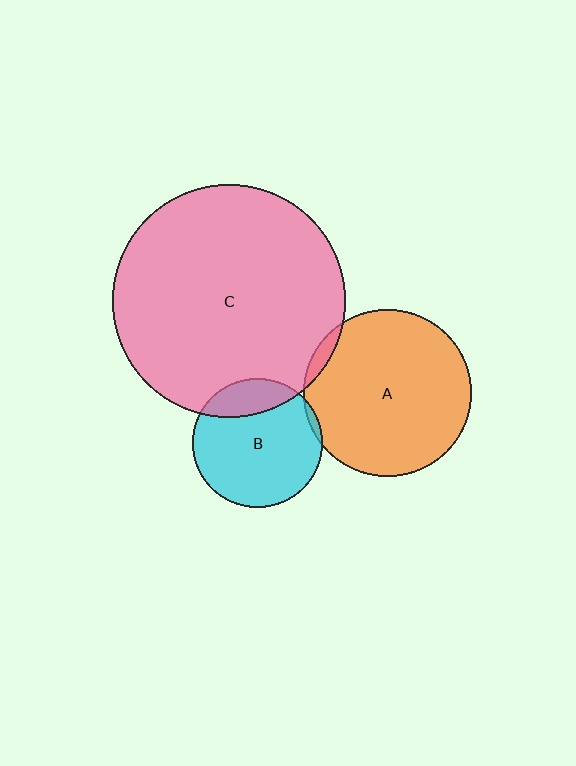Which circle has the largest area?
Circle C (pink).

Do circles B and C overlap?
Yes.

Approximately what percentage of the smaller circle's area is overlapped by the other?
Approximately 20%.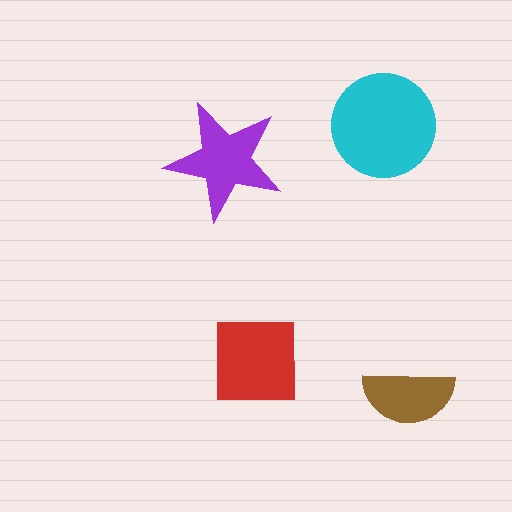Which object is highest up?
The cyan circle is topmost.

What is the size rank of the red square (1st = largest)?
2nd.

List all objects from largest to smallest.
The cyan circle, the red square, the purple star, the brown semicircle.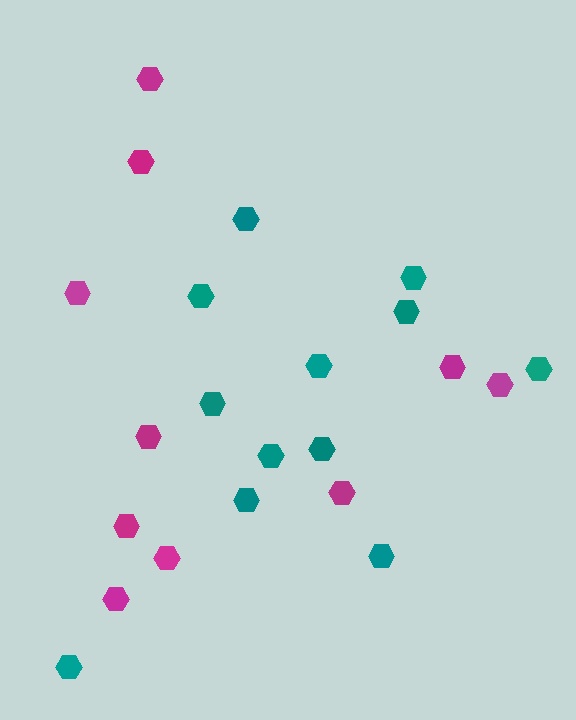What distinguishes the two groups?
There are 2 groups: one group of magenta hexagons (10) and one group of teal hexagons (12).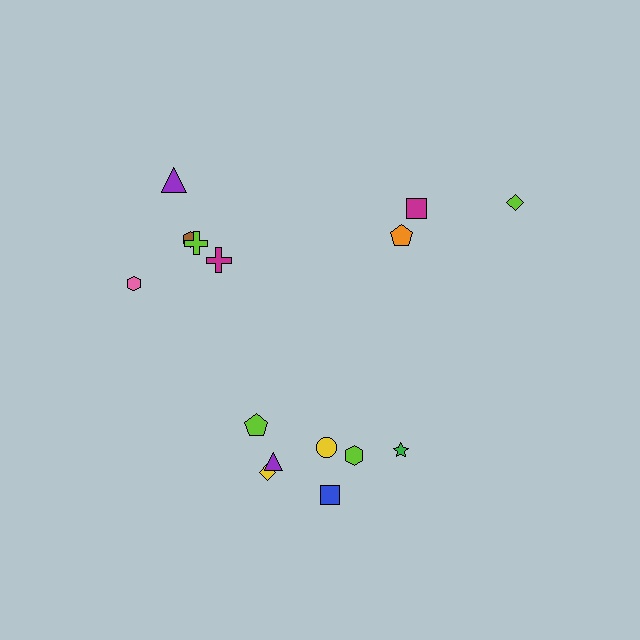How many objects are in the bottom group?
There are 7 objects.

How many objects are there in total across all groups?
There are 15 objects.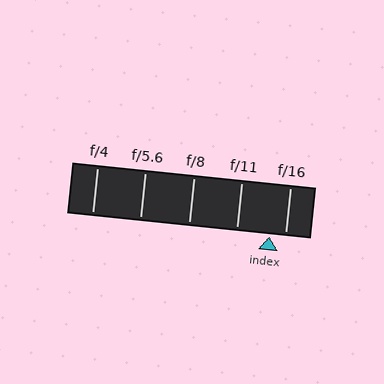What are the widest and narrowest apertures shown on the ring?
The widest aperture shown is f/4 and the narrowest is f/16.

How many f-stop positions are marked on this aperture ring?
There are 5 f-stop positions marked.